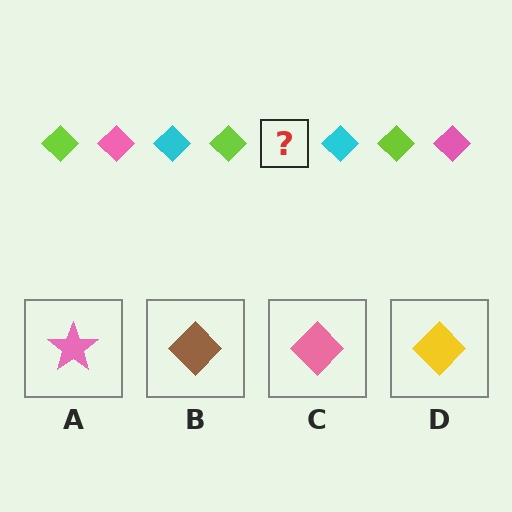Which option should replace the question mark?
Option C.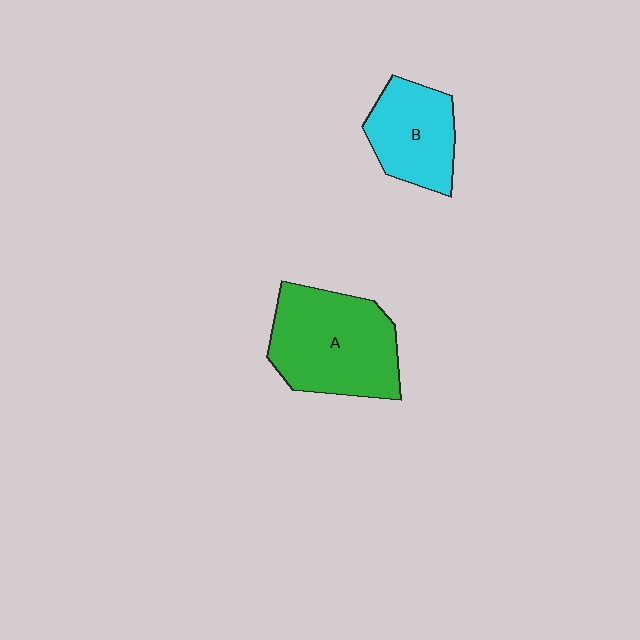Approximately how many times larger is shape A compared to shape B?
Approximately 1.5 times.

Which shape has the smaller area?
Shape B (cyan).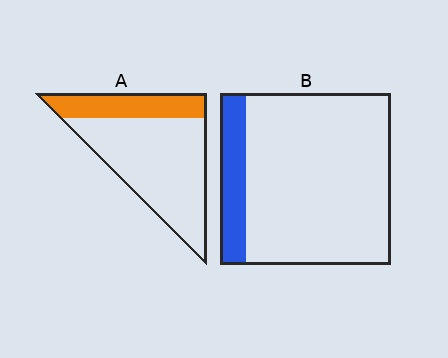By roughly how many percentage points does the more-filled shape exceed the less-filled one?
By roughly 10 percentage points (A over B).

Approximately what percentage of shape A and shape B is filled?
A is approximately 25% and B is approximately 15%.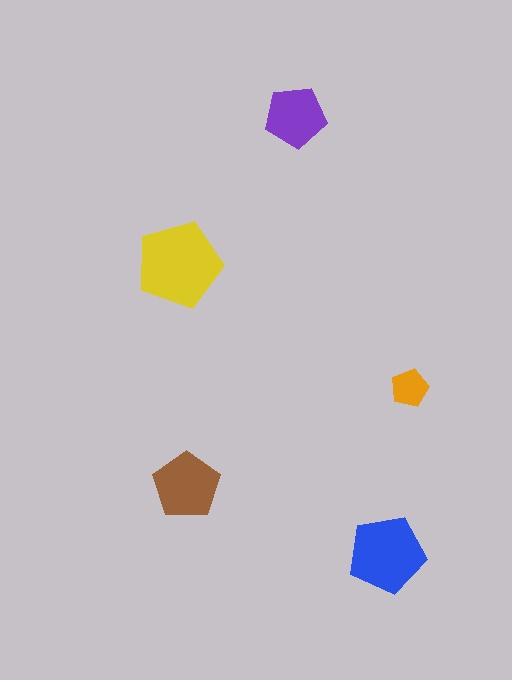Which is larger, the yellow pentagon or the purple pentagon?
The yellow one.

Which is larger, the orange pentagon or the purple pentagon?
The purple one.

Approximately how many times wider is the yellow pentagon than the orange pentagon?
About 2.5 times wider.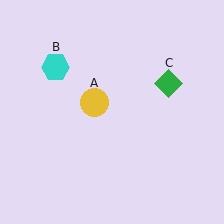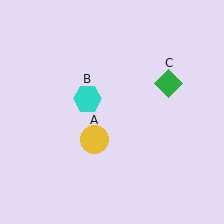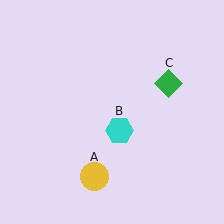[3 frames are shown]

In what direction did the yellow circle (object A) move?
The yellow circle (object A) moved down.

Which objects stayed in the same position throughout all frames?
Green diamond (object C) remained stationary.